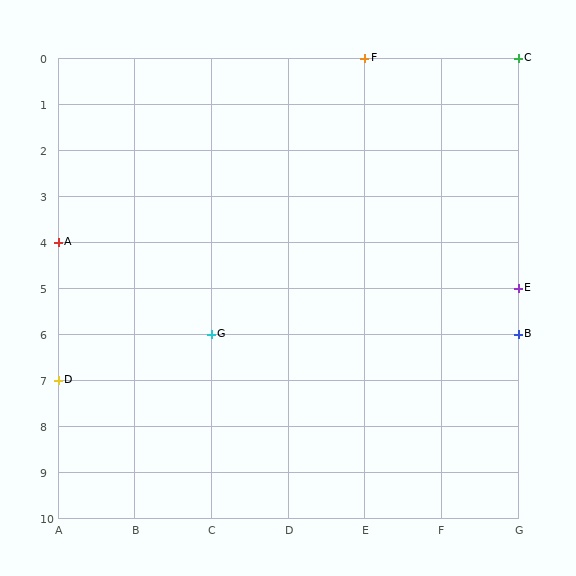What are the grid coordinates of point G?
Point G is at grid coordinates (C, 6).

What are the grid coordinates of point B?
Point B is at grid coordinates (G, 6).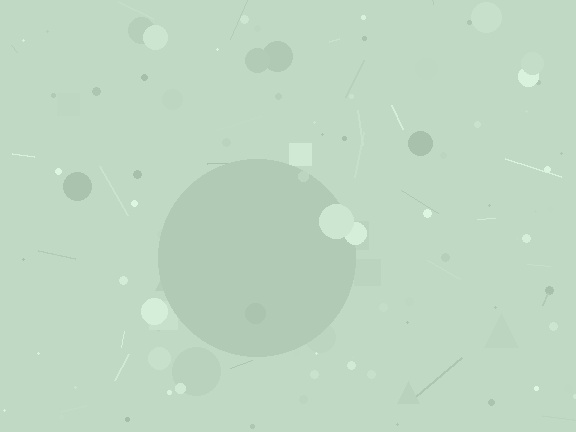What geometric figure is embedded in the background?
A circle is embedded in the background.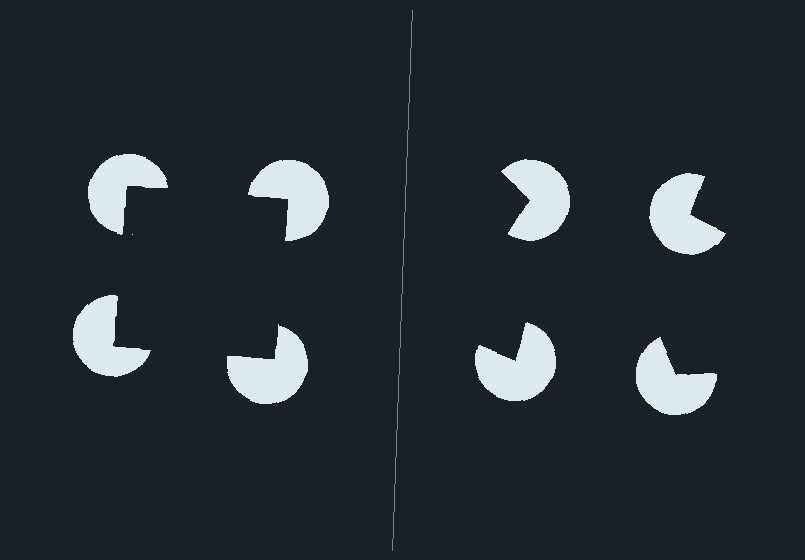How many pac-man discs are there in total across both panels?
8 — 4 on each side.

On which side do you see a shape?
An illusory square appears on the left side. On the right side the wedge cuts are rotated, so no coherent shape forms.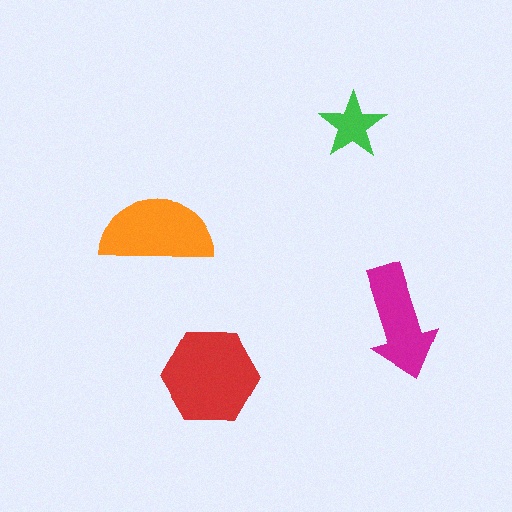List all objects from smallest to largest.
The green star, the magenta arrow, the orange semicircle, the red hexagon.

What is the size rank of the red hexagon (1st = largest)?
1st.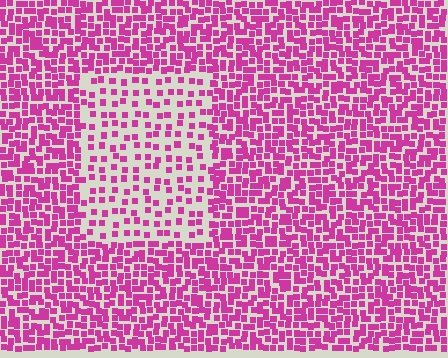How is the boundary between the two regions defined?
The boundary is defined by a change in element density (approximately 2.2x ratio). All elements are the same color, size, and shape.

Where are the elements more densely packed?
The elements are more densely packed outside the rectangle boundary.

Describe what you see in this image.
The image contains small magenta elements arranged at two different densities. A rectangle-shaped region is visible where the elements are less densely packed than the surrounding area.